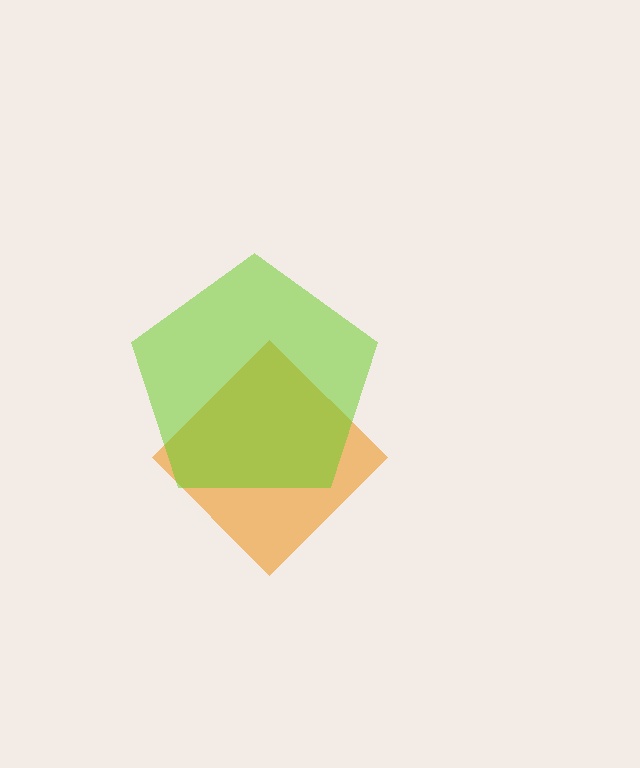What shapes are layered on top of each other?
The layered shapes are: an orange diamond, a lime pentagon.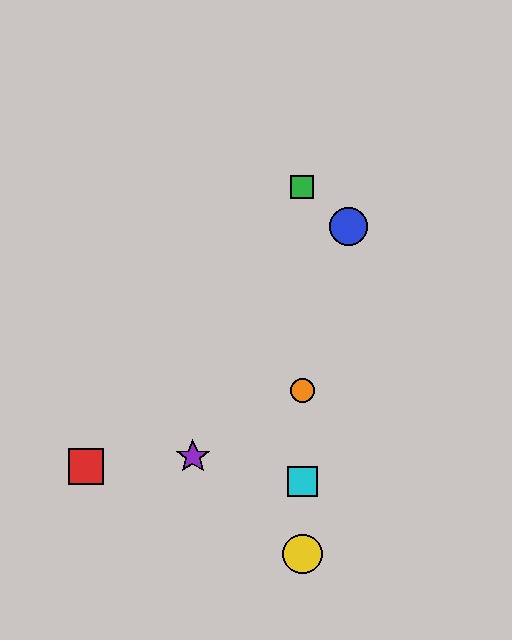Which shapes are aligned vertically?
The green square, the yellow circle, the orange circle, the cyan square are aligned vertically.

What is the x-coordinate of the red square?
The red square is at x≈86.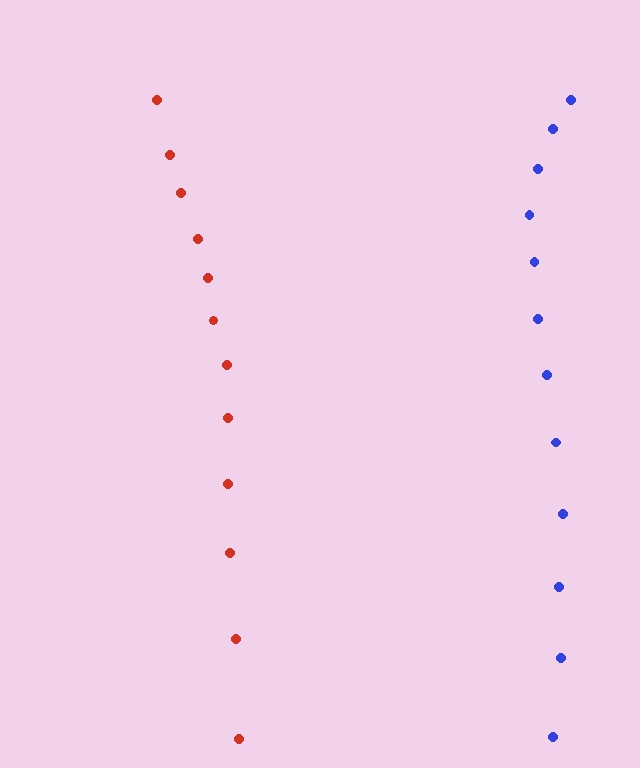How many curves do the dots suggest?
There are 2 distinct paths.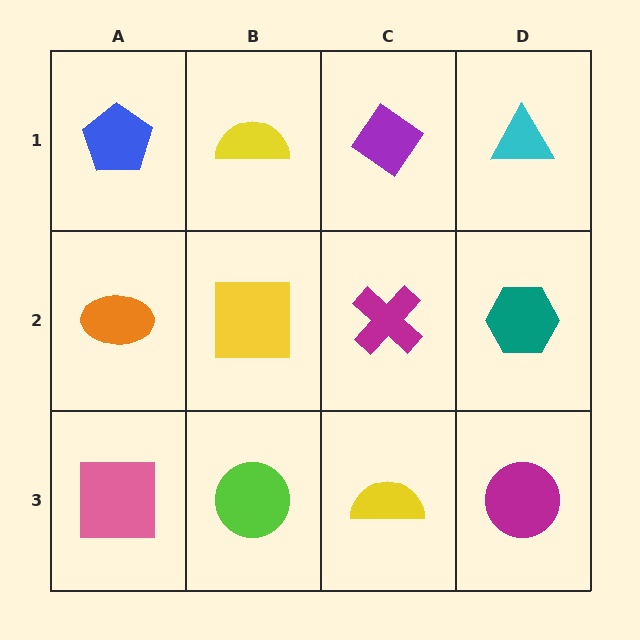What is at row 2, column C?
A magenta cross.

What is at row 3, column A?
A pink square.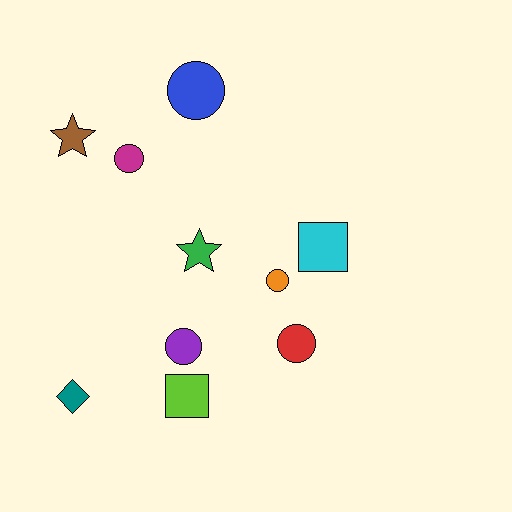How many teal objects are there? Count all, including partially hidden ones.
There is 1 teal object.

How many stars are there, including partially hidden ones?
There are 2 stars.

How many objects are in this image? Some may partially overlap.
There are 10 objects.